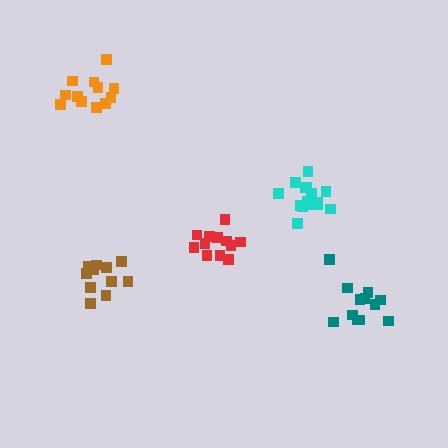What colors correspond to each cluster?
The clusters are colored: cyan, red, orange, brown, teal.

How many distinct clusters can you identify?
There are 5 distinct clusters.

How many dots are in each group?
Group 1: 16 dots, Group 2: 12 dots, Group 3: 12 dots, Group 4: 11 dots, Group 5: 12 dots (63 total).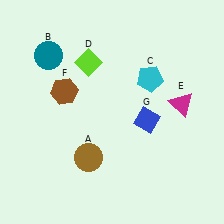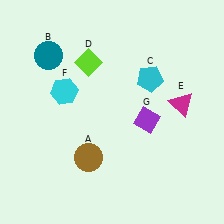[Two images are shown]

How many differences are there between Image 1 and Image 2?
There are 2 differences between the two images.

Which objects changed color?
F changed from brown to cyan. G changed from blue to purple.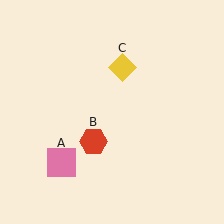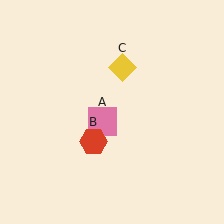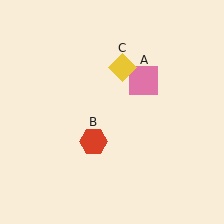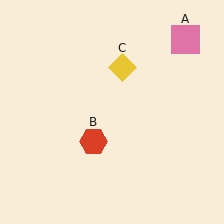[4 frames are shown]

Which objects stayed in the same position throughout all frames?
Red hexagon (object B) and yellow diamond (object C) remained stationary.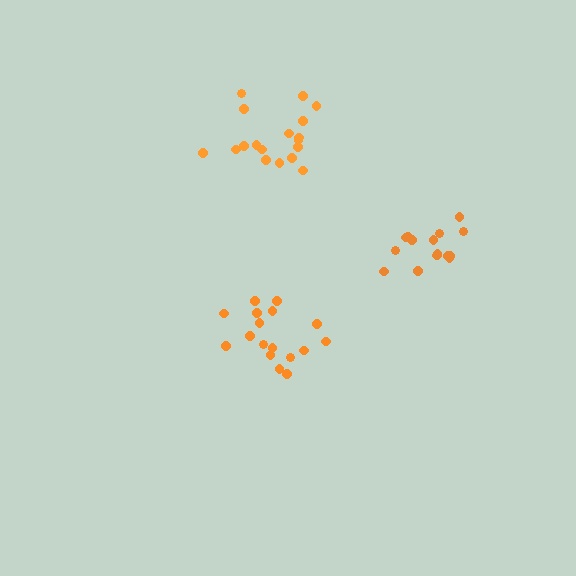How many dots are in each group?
Group 1: 17 dots, Group 2: 18 dots, Group 3: 15 dots (50 total).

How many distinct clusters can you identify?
There are 3 distinct clusters.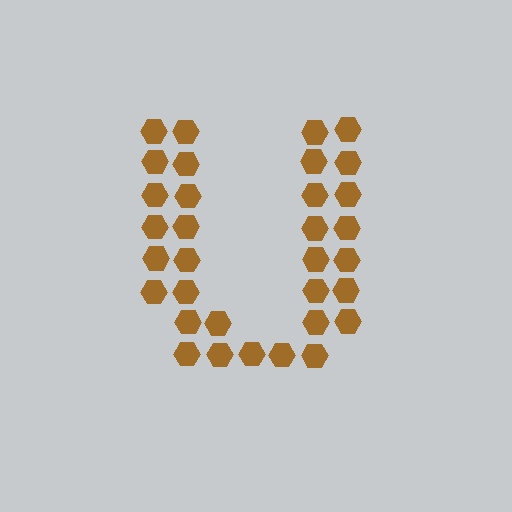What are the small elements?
The small elements are hexagons.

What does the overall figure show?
The overall figure shows the letter U.